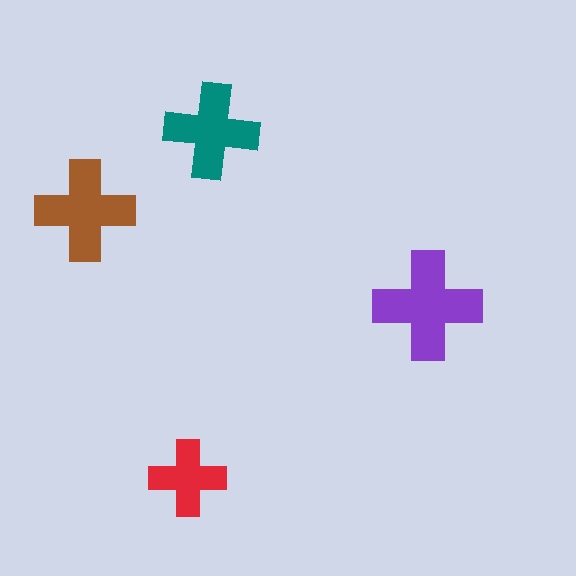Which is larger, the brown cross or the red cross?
The brown one.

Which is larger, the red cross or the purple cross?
The purple one.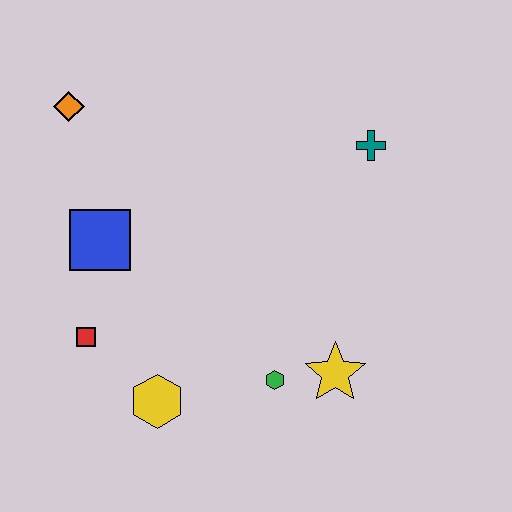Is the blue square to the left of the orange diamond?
No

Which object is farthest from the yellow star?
The orange diamond is farthest from the yellow star.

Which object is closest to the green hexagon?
The yellow star is closest to the green hexagon.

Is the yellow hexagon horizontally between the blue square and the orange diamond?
No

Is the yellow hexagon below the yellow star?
Yes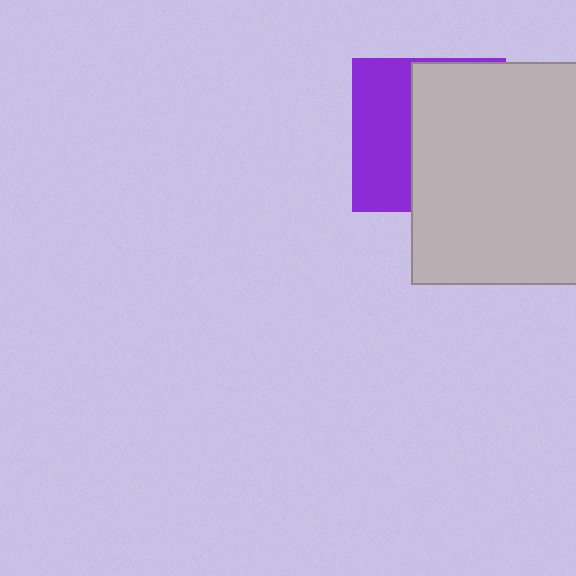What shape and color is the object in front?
The object in front is a light gray square.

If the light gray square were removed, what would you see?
You would see the complete purple square.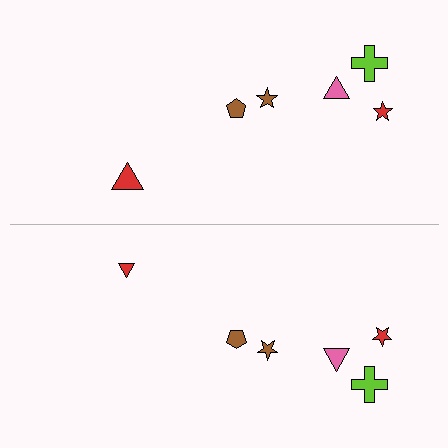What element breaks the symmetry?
The red triangle on the bottom side has a different size than its mirror counterpart.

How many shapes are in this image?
There are 12 shapes in this image.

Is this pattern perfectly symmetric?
No, the pattern is not perfectly symmetric. The red triangle on the bottom side has a different size than its mirror counterpart.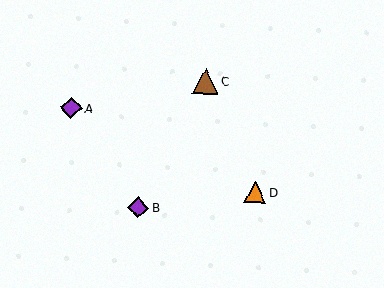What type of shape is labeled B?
Shape B is a purple diamond.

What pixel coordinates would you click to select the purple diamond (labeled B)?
Click at (138, 207) to select the purple diamond B.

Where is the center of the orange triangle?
The center of the orange triangle is at (255, 192).